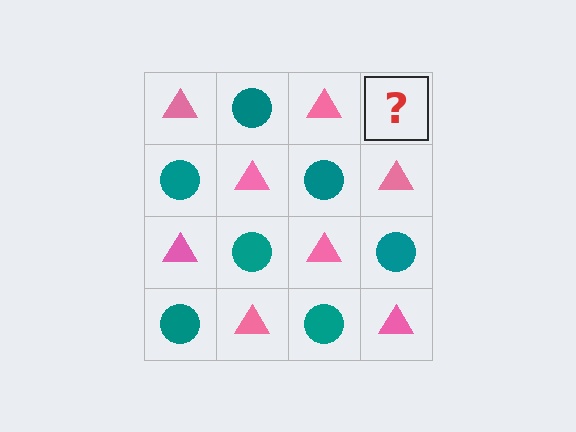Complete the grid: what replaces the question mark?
The question mark should be replaced with a teal circle.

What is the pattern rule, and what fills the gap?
The rule is that it alternates pink triangle and teal circle in a checkerboard pattern. The gap should be filled with a teal circle.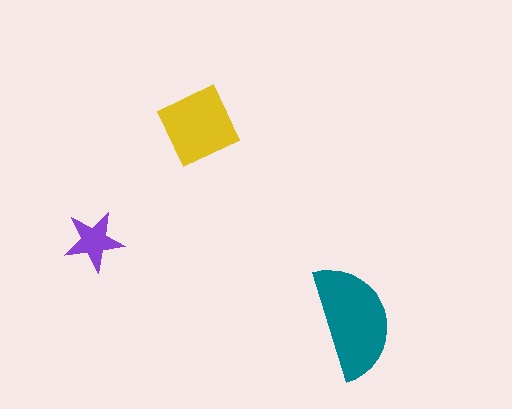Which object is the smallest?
The purple star.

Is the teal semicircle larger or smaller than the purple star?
Larger.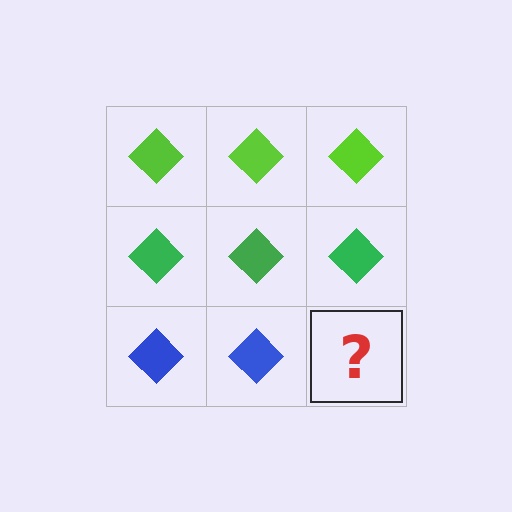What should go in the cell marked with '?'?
The missing cell should contain a blue diamond.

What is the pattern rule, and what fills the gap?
The rule is that each row has a consistent color. The gap should be filled with a blue diamond.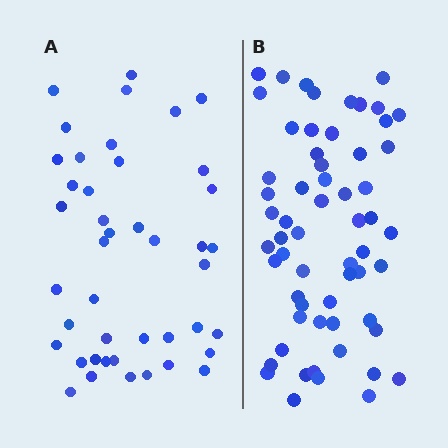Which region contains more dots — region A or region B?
Region B (the right region) has more dots.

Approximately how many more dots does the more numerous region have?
Region B has approximately 15 more dots than region A.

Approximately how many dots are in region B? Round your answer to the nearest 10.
About 60 dots.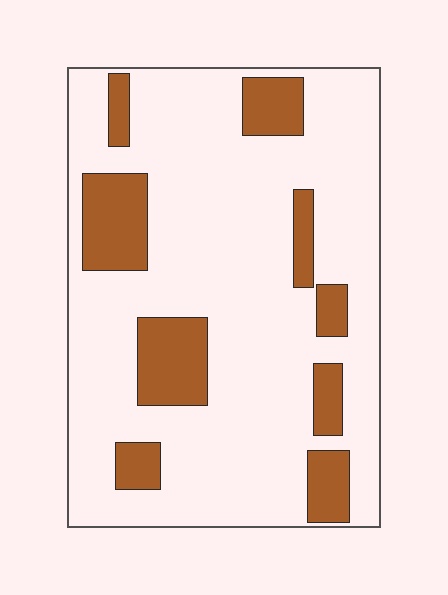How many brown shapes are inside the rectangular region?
9.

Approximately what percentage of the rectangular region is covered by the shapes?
Approximately 20%.